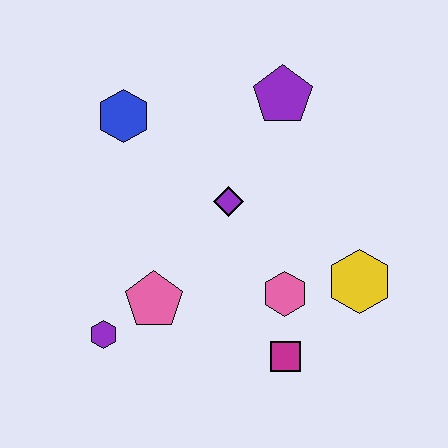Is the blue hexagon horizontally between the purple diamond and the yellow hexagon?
No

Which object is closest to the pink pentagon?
The purple hexagon is closest to the pink pentagon.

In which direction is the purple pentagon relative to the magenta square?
The purple pentagon is above the magenta square.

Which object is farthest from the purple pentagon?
The purple hexagon is farthest from the purple pentagon.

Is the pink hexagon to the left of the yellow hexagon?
Yes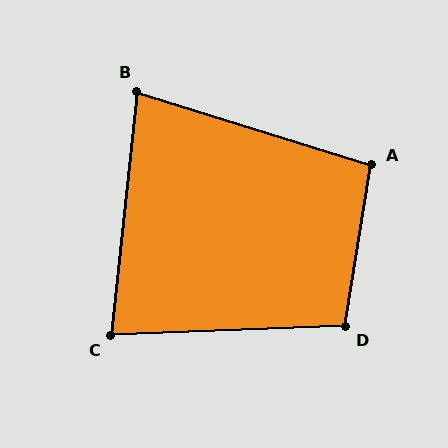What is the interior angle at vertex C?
Approximately 82 degrees (acute).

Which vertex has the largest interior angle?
D, at approximately 101 degrees.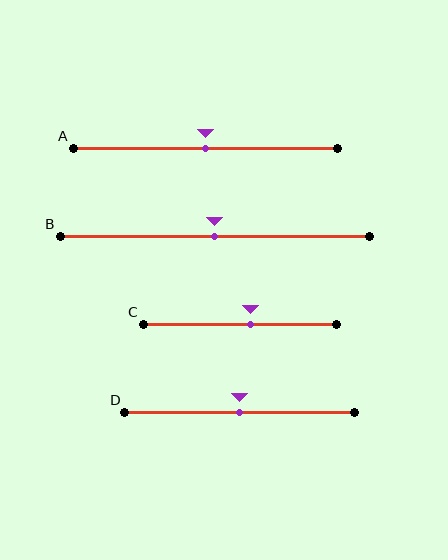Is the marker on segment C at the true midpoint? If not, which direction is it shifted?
No, the marker on segment C is shifted to the right by about 5% of the segment length.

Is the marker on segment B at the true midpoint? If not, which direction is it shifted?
Yes, the marker on segment B is at the true midpoint.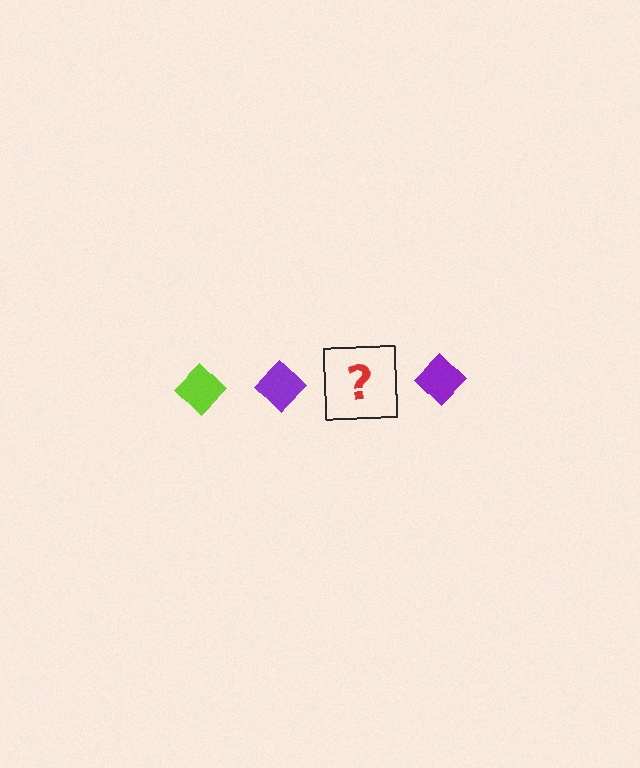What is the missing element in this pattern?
The missing element is a lime diamond.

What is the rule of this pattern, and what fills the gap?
The rule is that the pattern cycles through lime, purple diamonds. The gap should be filled with a lime diamond.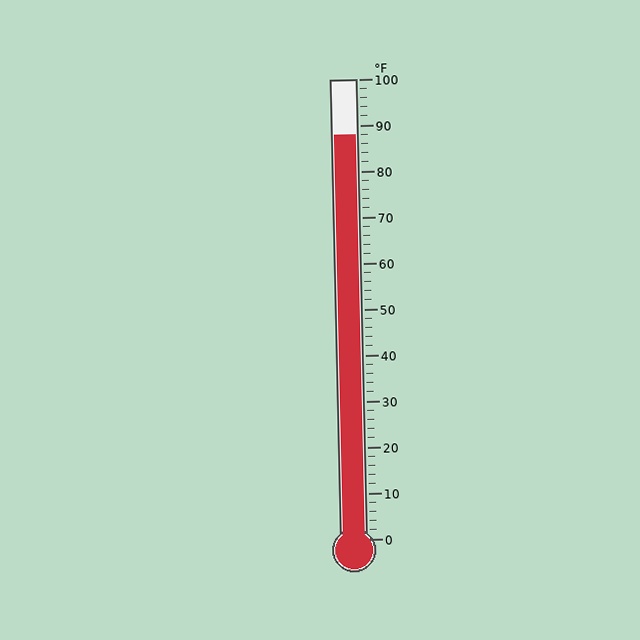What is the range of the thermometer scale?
The thermometer scale ranges from 0°F to 100°F.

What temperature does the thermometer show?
The thermometer shows approximately 88°F.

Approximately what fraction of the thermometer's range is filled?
The thermometer is filled to approximately 90% of its range.